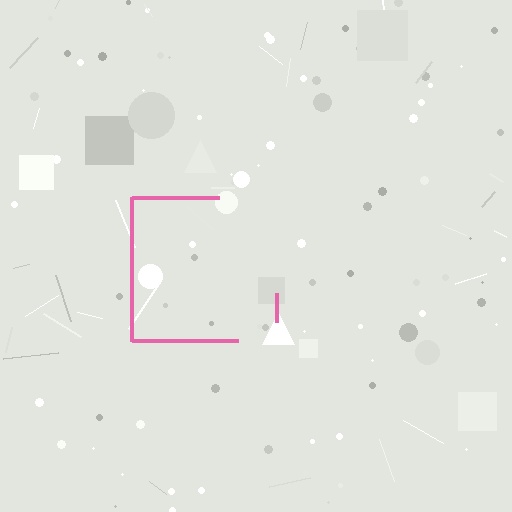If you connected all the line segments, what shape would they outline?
They would outline a square.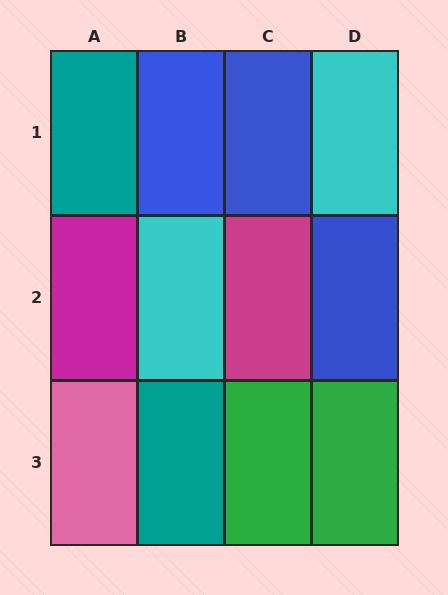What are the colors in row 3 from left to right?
Pink, teal, green, green.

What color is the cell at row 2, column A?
Magenta.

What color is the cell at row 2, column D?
Blue.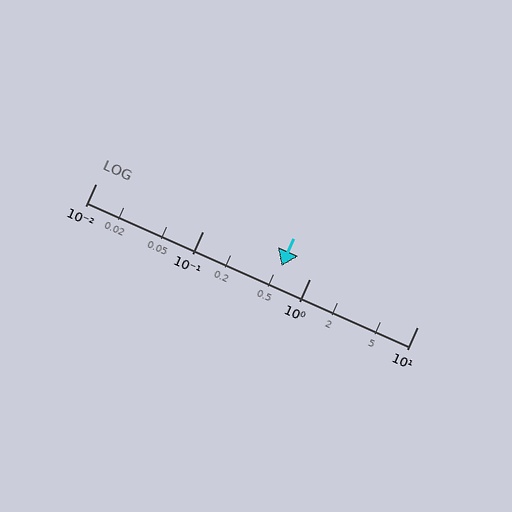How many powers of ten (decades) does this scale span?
The scale spans 3 decades, from 0.01 to 10.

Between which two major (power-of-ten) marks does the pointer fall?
The pointer is between 0.1 and 1.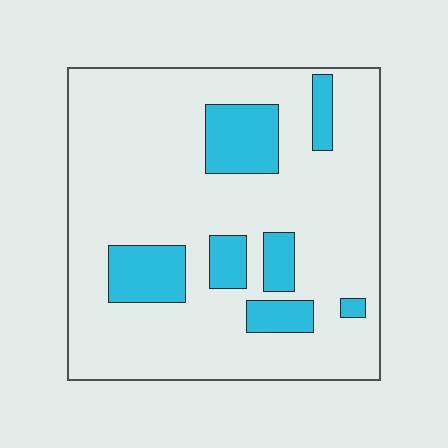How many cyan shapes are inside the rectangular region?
7.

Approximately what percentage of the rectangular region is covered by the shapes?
Approximately 20%.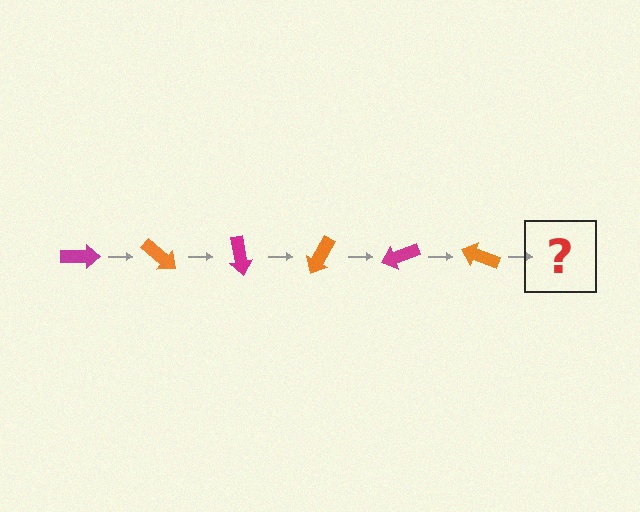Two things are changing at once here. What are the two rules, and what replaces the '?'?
The two rules are that it rotates 40 degrees each step and the color cycles through magenta and orange. The '?' should be a magenta arrow, rotated 240 degrees from the start.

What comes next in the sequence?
The next element should be a magenta arrow, rotated 240 degrees from the start.